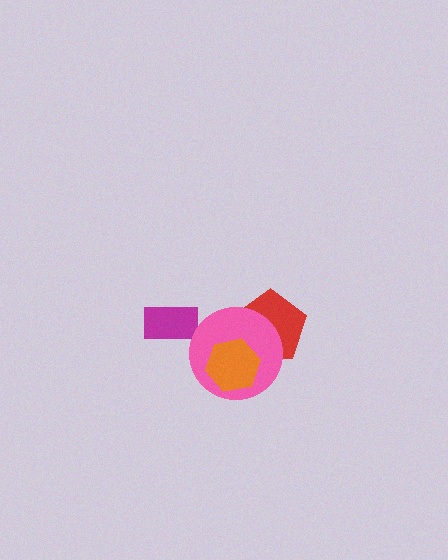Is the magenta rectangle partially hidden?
No, no other shape covers it.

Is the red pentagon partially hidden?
Yes, it is partially covered by another shape.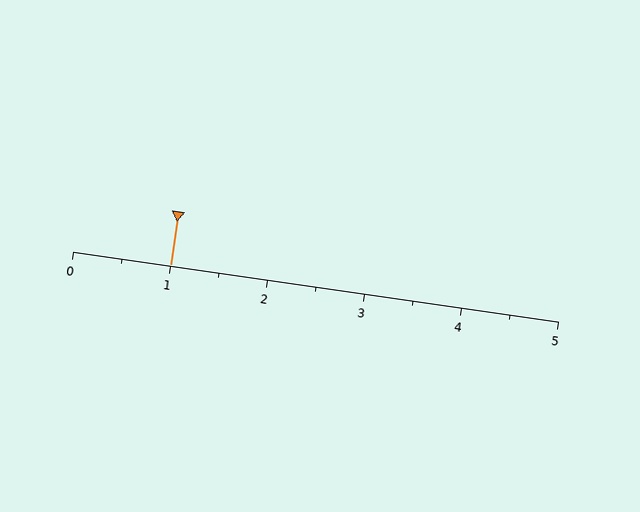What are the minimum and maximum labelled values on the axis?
The axis runs from 0 to 5.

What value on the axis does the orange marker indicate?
The marker indicates approximately 1.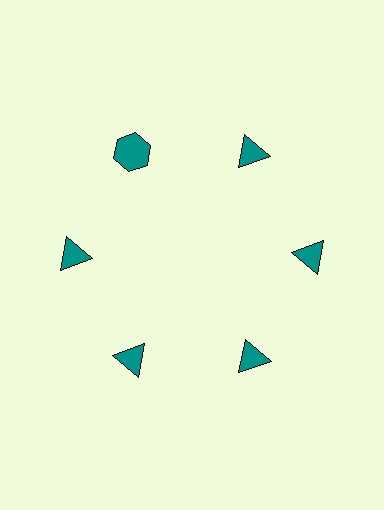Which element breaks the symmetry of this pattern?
The teal hexagon at roughly the 11 o'clock position breaks the symmetry. All other shapes are teal triangles.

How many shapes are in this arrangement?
There are 6 shapes arranged in a ring pattern.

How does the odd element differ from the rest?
It has a different shape: hexagon instead of triangle.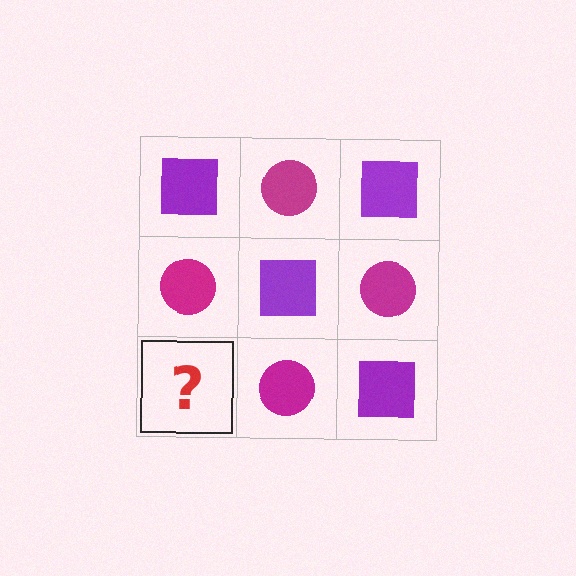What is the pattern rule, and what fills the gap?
The rule is that it alternates purple square and magenta circle in a checkerboard pattern. The gap should be filled with a purple square.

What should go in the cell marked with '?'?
The missing cell should contain a purple square.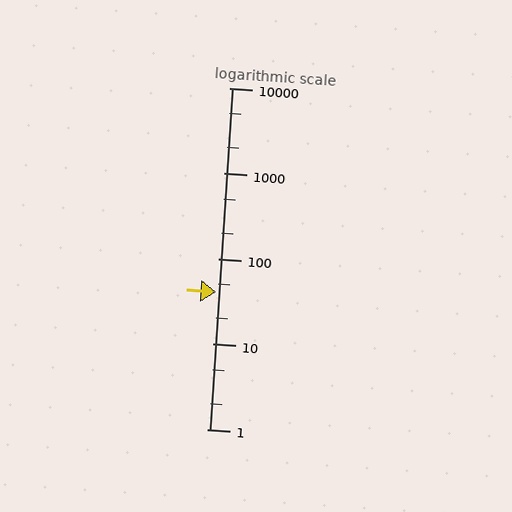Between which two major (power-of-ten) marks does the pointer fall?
The pointer is between 10 and 100.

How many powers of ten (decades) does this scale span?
The scale spans 4 decades, from 1 to 10000.